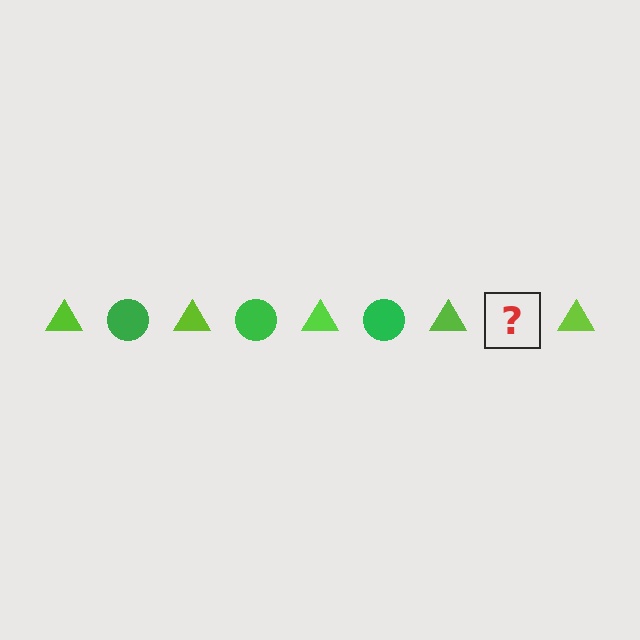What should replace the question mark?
The question mark should be replaced with a green circle.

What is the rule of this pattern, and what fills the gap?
The rule is that the pattern alternates between lime triangle and green circle. The gap should be filled with a green circle.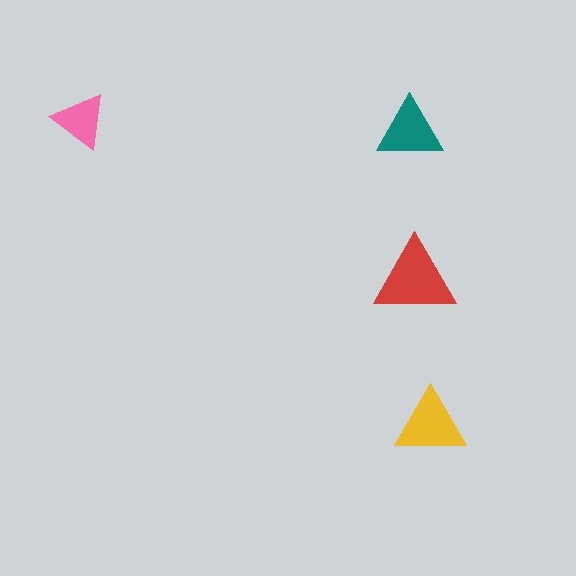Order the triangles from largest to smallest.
the red one, the yellow one, the teal one, the pink one.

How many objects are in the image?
There are 4 objects in the image.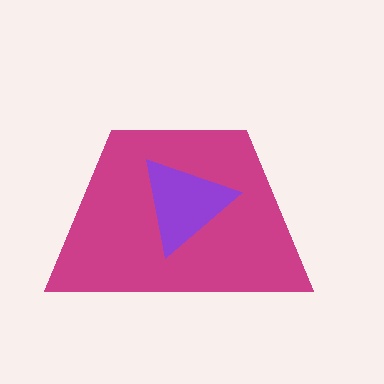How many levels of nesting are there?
2.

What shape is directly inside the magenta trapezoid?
The purple triangle.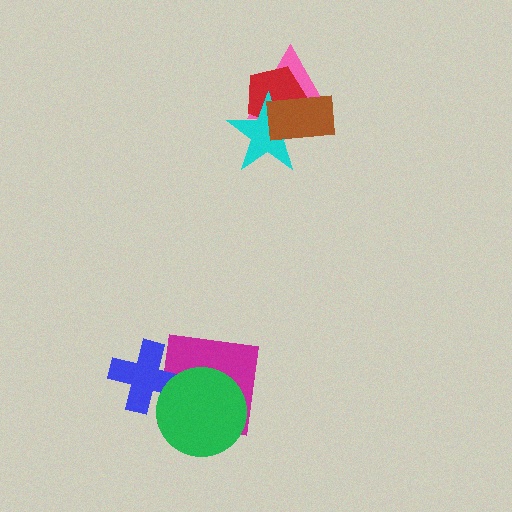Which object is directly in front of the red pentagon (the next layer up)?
The cyan star is directly in front of the red pentagon.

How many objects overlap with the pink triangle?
3 objects overlap with the pink triangle.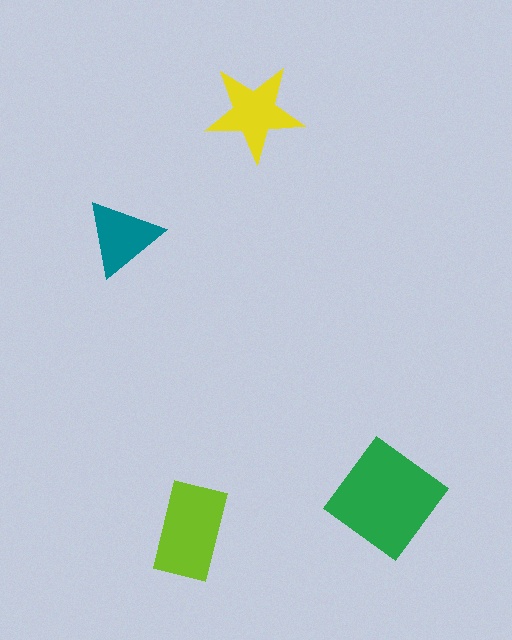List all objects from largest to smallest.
The green diamond, the lime rectangle, the yellow star, the teal triangle.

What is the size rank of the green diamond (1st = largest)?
1st.